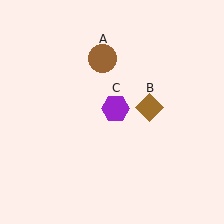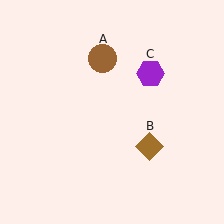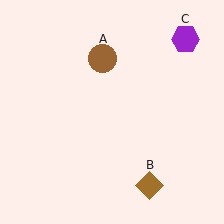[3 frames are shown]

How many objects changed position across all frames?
2 objects changed position: brown diamond (object B), purple hexagon (object C).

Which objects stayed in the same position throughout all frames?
Brown circle (object A) remained stationary.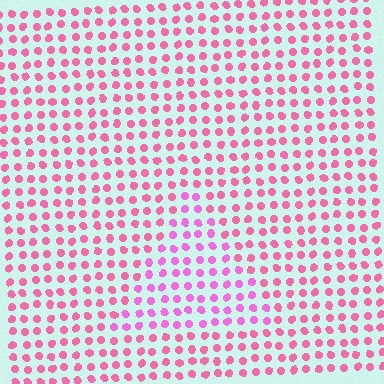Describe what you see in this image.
The image is filled with small pink elements in a uniform arrangement. A triangle-shaped region is visible where the elements are tinted to a slightly different hue, forming a subtle color boundary.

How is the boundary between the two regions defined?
The boundary is defined purely by a slight shift in hue (about 25 degrees). Spacing, size, and orientation are identical on both sides.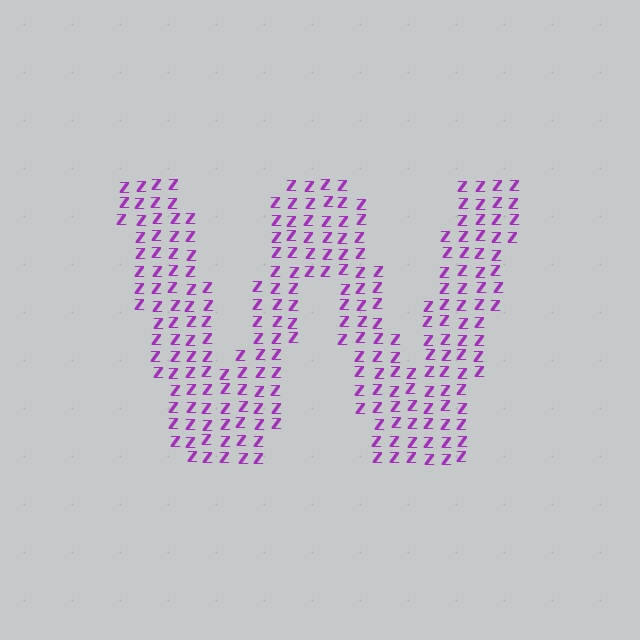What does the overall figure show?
The overall figure shows the letter W.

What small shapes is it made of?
It is made of small letter Z's.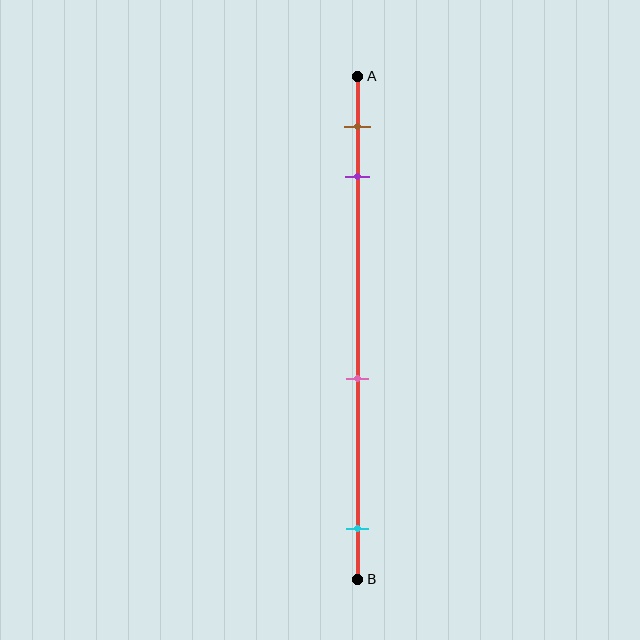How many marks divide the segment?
There are 4 marks dividing the segment.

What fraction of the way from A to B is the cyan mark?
The cyan mark is approximately 90% (0.9) of the way from A to B.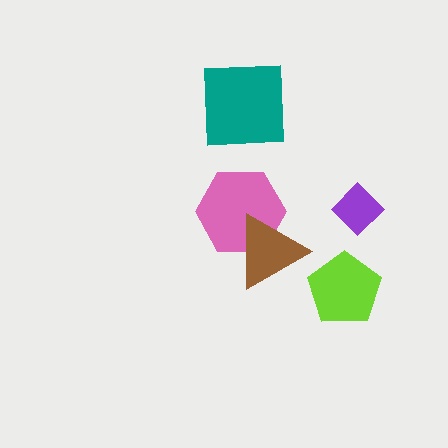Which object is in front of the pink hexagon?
The brown triangle is in front of the pink hexagon.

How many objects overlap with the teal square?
0 objects overlap with the teal square.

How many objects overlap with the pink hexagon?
1 object overlaps with the pink hexagon.